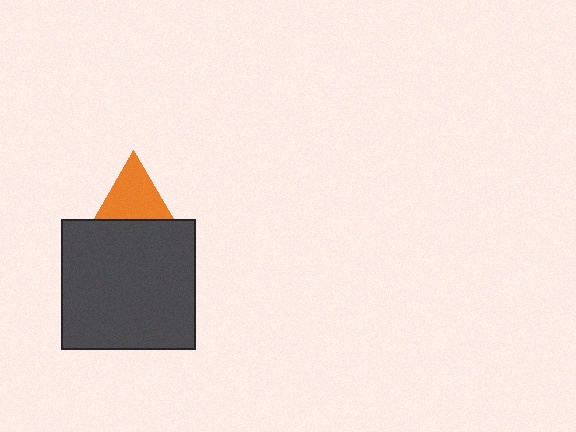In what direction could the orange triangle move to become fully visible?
The orange triangle could move up. That would shift it out from behind the dark gray rectangle entirely.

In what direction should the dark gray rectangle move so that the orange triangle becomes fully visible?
The dark gray rectangle should move down. That is the shortest direction to clear the overlap and leave the orange triangle fully visible.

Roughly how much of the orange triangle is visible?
About half of it is visible (roughly 61%).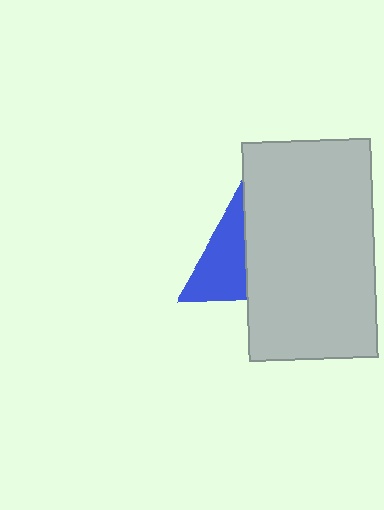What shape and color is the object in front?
The object in front is a light gray rectangle.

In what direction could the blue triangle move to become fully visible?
The blue triangle could move left. That would shift it out from behind the light gray rectangle entirely.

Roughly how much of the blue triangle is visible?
About half of it is visible (roughly 52%).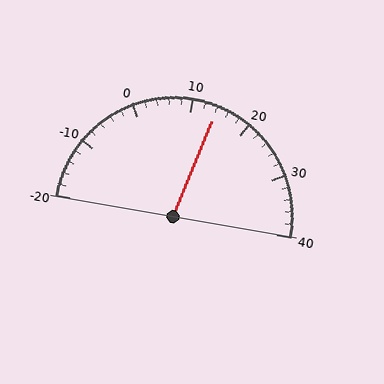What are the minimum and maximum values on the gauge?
The gauge ranges from -20 to 40.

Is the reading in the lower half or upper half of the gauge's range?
The reading is in the upper half of the range (-20 to 40).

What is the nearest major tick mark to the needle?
The nearest major tick mark is 10.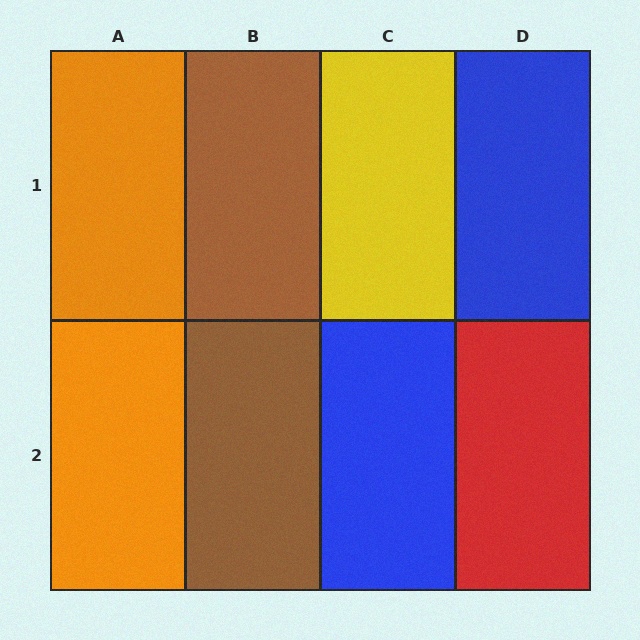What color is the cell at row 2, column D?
Red.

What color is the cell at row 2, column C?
Blue.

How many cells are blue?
2 cells are blue.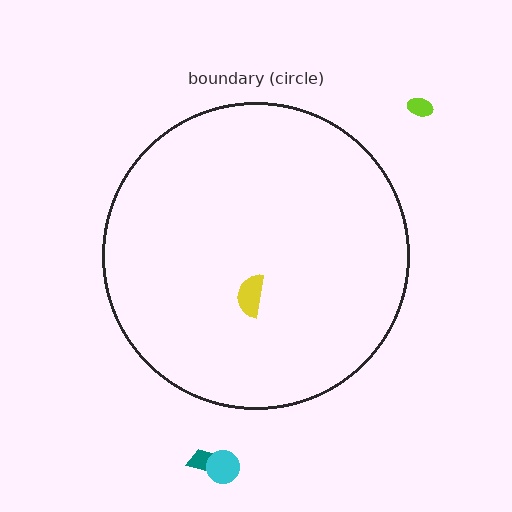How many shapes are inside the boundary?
1 inside, 3 outside.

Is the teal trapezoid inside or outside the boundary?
Outside.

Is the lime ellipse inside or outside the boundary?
Outside.